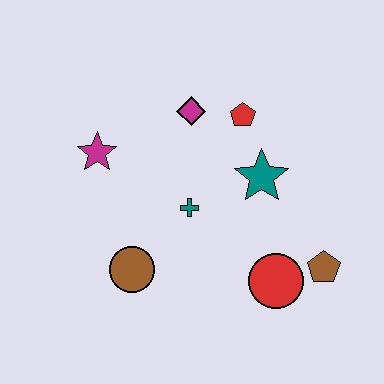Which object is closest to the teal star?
The red pentagon is closest to the teal star.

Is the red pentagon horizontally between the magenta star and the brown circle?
No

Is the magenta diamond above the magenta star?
Yes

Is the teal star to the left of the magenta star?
No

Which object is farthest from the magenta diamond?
The brown pentagon is farthest from the magenta diamond.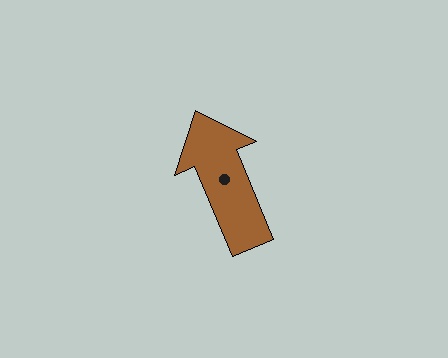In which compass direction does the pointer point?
Northwest.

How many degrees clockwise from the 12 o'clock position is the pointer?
Approximately 337 degrees.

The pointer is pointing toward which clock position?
Roughly 11 o'clock.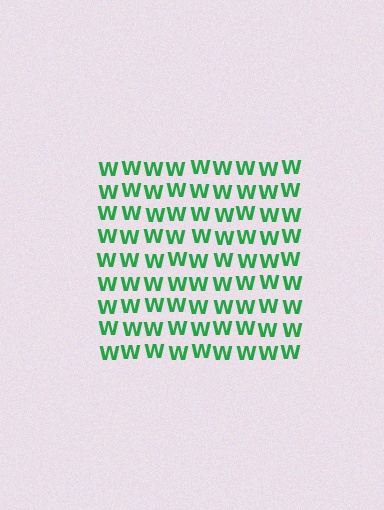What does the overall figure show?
The overall figure shows a square.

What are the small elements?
The small elements are letter W's.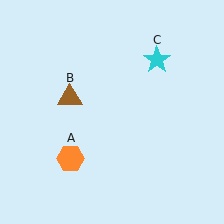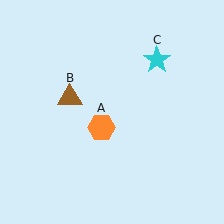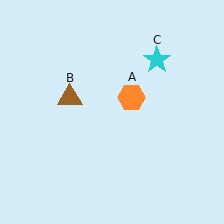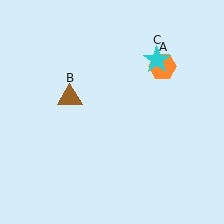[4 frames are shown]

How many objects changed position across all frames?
1 object changed position: orange hexagon (object A).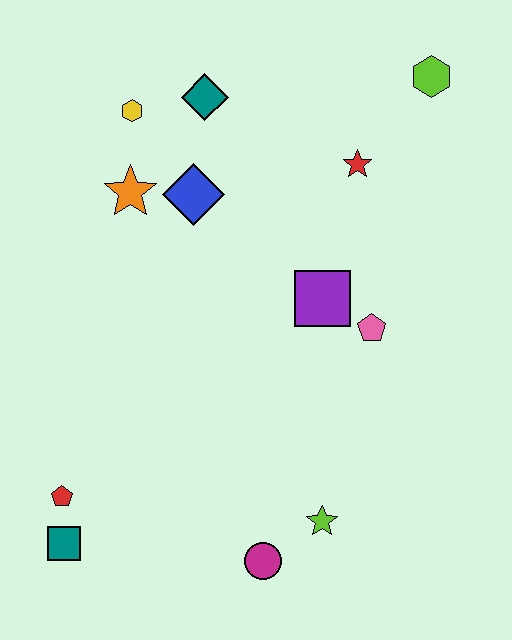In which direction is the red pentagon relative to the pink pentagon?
The red pentagon is to the left of the pink pentagon.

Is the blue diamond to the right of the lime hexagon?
No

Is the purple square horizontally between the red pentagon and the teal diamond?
No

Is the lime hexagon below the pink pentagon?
No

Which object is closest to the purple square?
The pink pentagon is closest to the purple square.